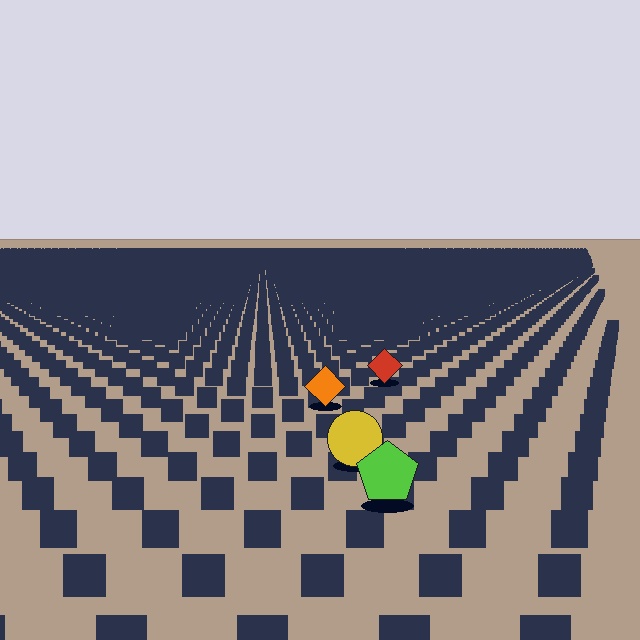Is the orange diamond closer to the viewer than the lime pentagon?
No. The lime pentagon is closer — you can tell from the texture gradient: the ground texture is coarser near it.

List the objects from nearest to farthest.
From nearest to farthest: the lime pentagon, the yellow circle, the orange diamond, the red diamond.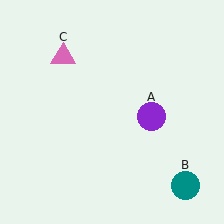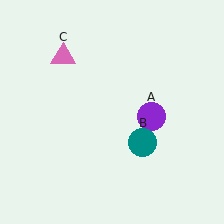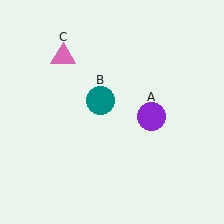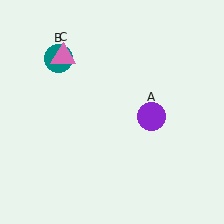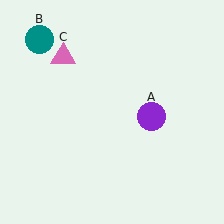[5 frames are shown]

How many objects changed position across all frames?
1 object changed position: teal circle (object B).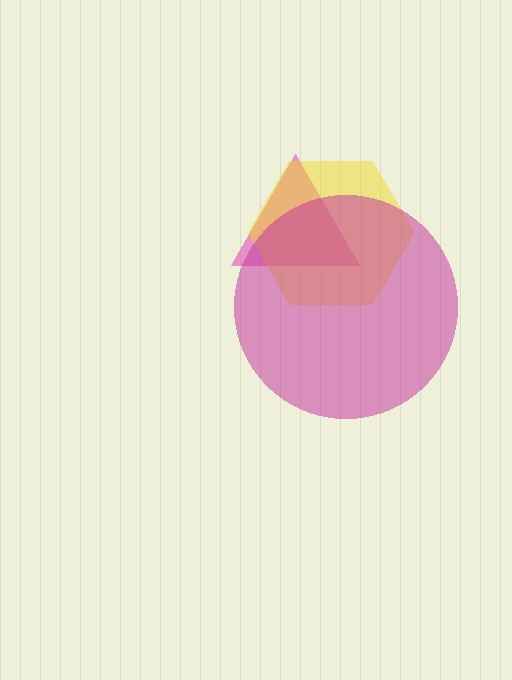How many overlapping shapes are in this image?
There are 3 overlapping shapes in the image.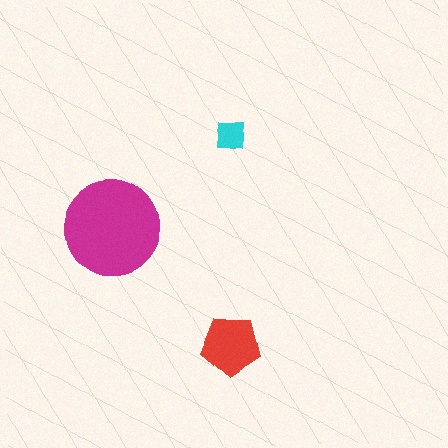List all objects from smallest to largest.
The cyan square, the red pentagon, the magenta circle.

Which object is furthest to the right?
The cyan square is rightmost.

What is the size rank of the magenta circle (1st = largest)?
1st.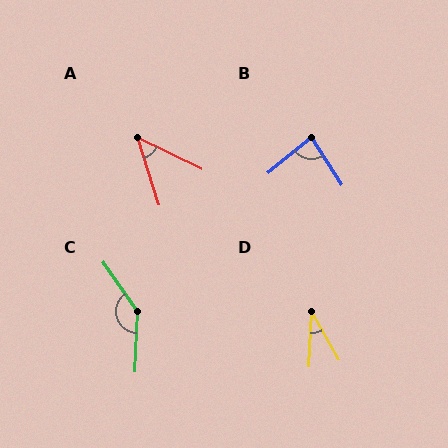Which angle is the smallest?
D, at approximately 32 degrees.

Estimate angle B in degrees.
Approximately 84 degrees.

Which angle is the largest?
C, at approximately 143 degrees.